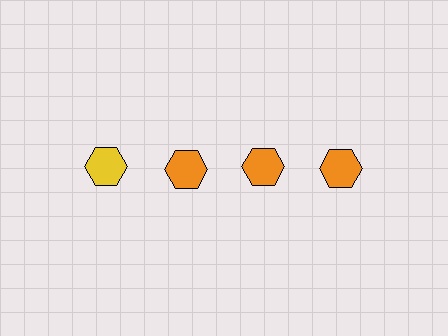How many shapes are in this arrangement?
There are 4 shapes arranged in a grid pattern.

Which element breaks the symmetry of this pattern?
The yellow hexagon in the top row, leftmost column breaks the symmetry. All other shapes are orange hexagons.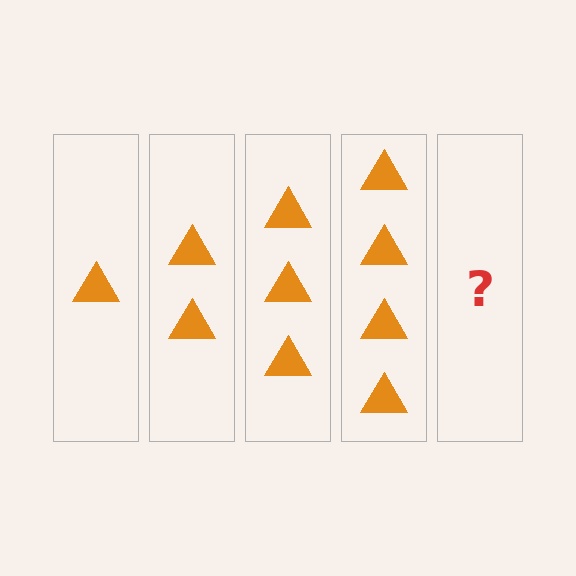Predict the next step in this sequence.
The next step is 5 triangles.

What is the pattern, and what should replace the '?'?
The pattern is that each step adds one more triangle. The '?' should be 5 triangles.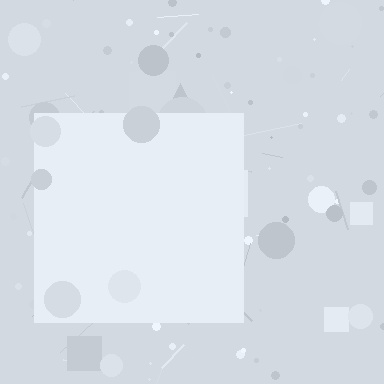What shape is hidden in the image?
A square is hidden in the image.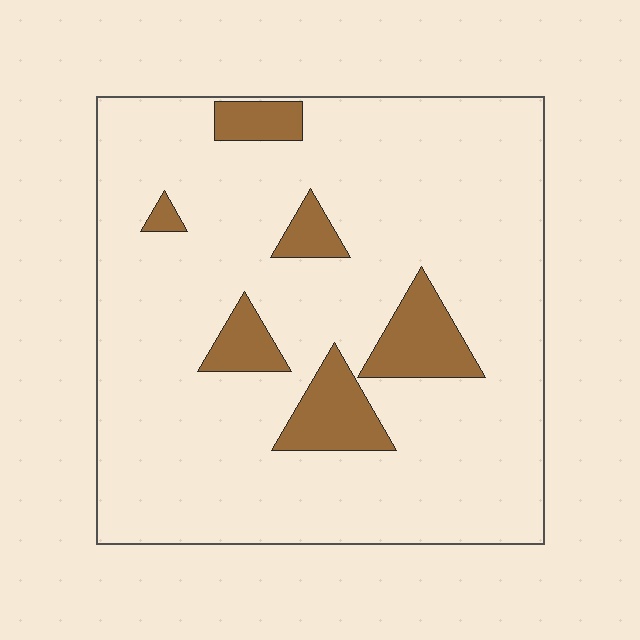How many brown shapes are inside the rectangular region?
6.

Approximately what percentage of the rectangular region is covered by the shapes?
Approximately 15%.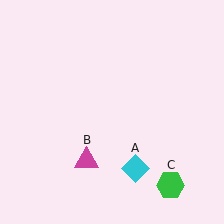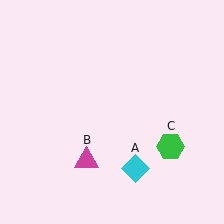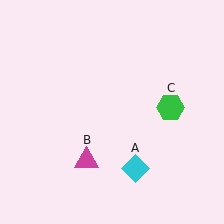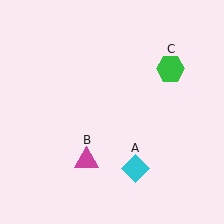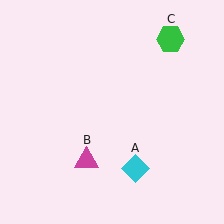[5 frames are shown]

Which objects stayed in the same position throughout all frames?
Cyan diamond (object A) and magenta triangle (object B) remained stationary.